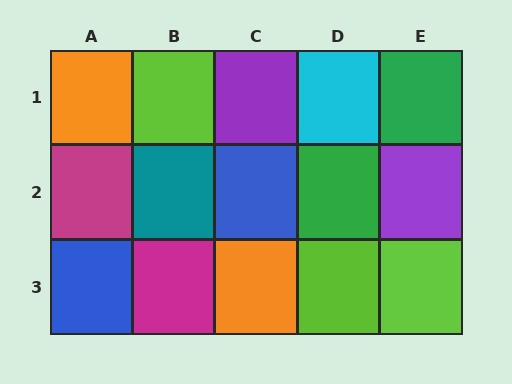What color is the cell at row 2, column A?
Magenta.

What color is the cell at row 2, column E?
Purple.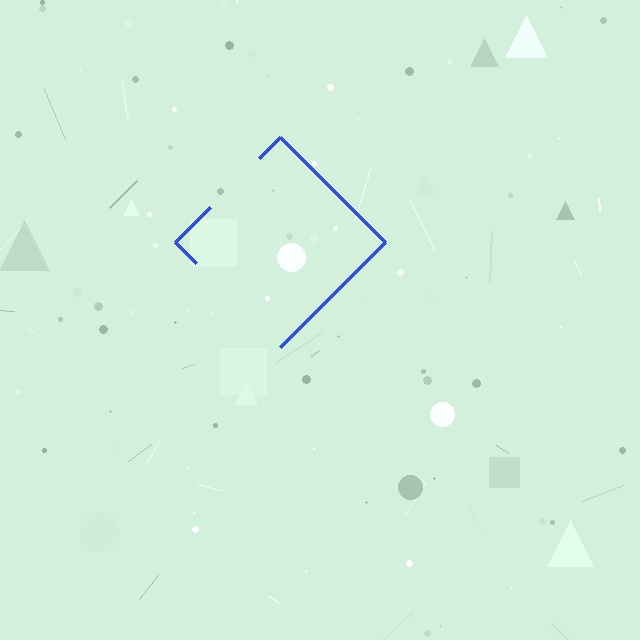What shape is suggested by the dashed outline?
The dashed outline suggests a diamond.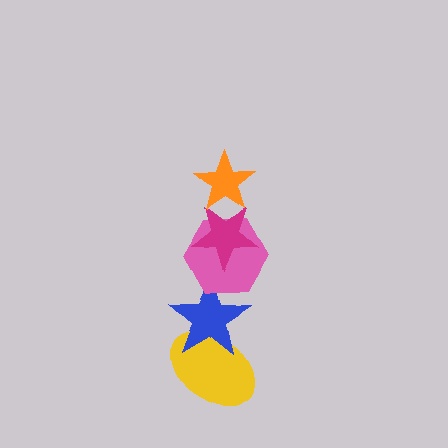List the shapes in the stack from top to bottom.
From top to bottom: the orange star, the magenta star, the pink hexagon, the blue star, the yellow ellipse.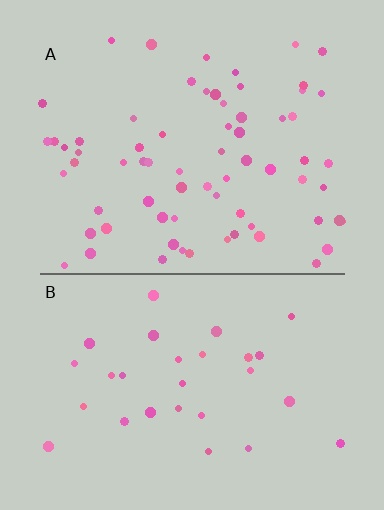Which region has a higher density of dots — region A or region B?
A (the top).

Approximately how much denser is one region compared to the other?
Approximately 2.4× — region A over region B.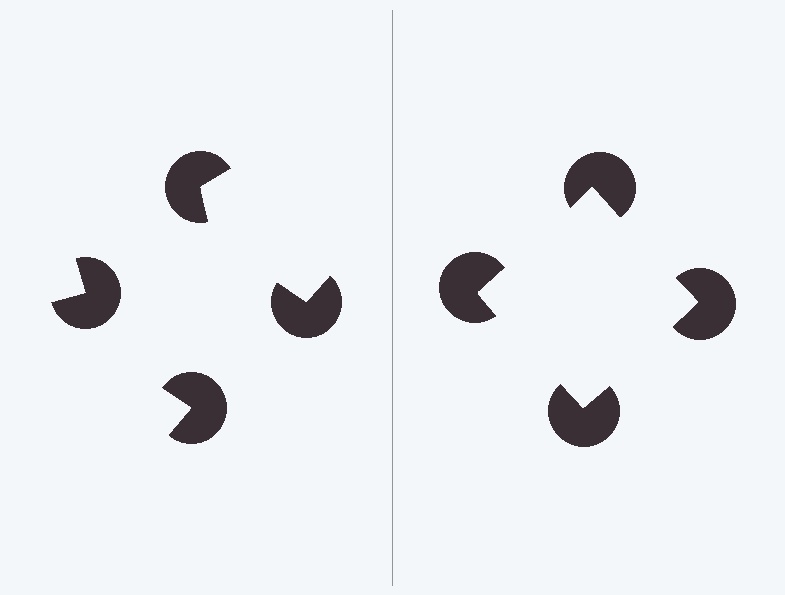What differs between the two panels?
The pac-man discs are positioned identically on both sides; only the wedge orientations differ. On the right they align to a square; on the left they are misaligned.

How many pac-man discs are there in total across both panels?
8 — 4 on each side.